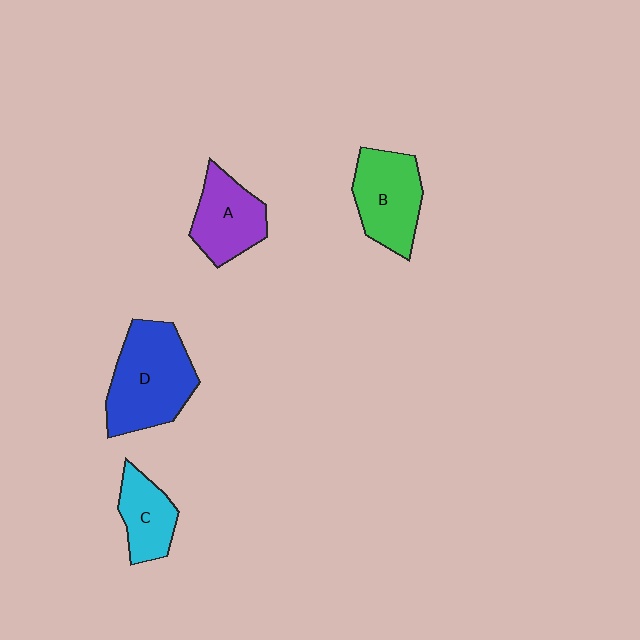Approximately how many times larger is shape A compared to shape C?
Approximately 1.3 times.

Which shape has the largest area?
Shape D (blue).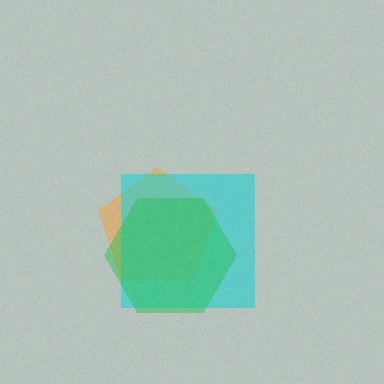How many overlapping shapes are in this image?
There are 3 overlapping shapes in the image.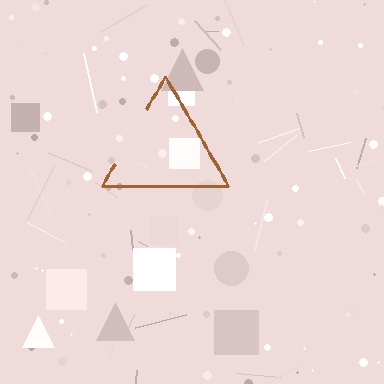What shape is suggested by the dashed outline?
The dashed outline suggests a triangle.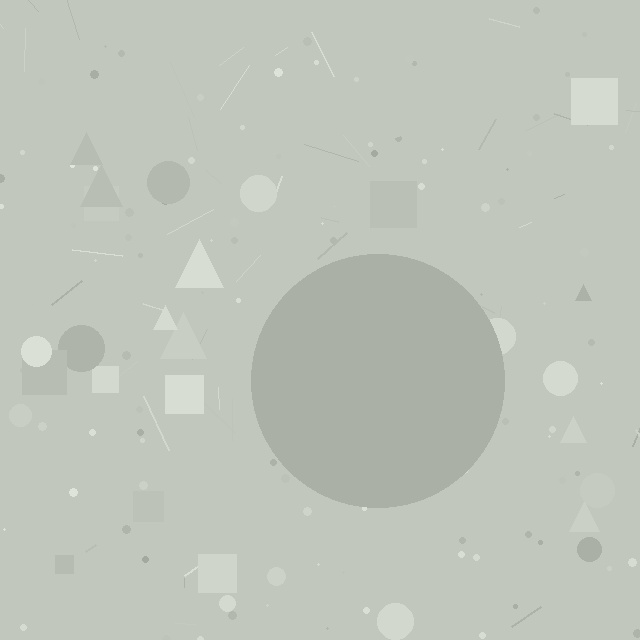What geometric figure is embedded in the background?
A circle is embedded in the background.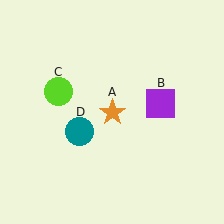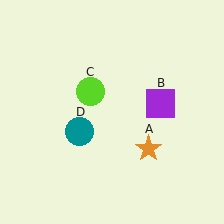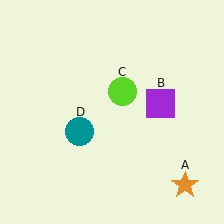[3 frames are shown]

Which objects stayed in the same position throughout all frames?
Purple square (object B) and teal circle (object D) remained stationary.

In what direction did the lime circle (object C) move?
The lime circle (object C) moved right.